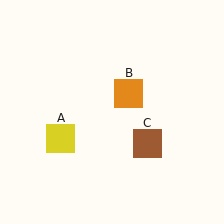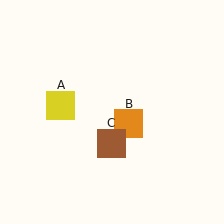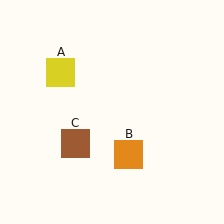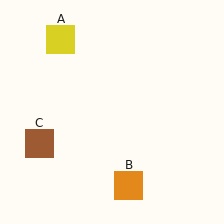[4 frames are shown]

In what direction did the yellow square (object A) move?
The yellow square (object A) moved up.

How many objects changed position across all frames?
3 objects changed position: yellow square (object A), orange square (object B), brown square (object C).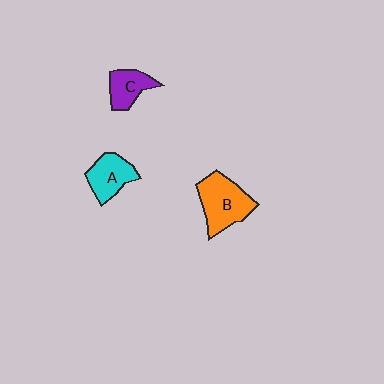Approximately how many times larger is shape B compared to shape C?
Approximately 1.7 times.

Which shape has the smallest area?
Shape C (purple).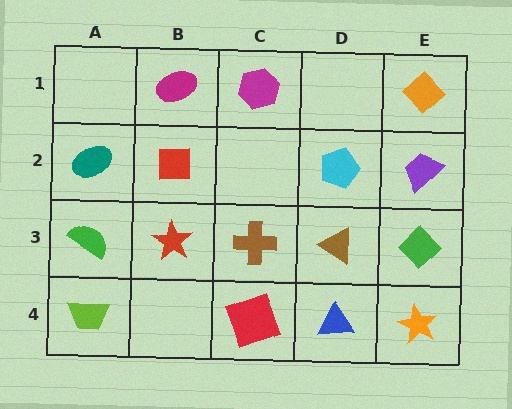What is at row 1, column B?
A magenta ellipse.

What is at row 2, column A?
A teal ellipse.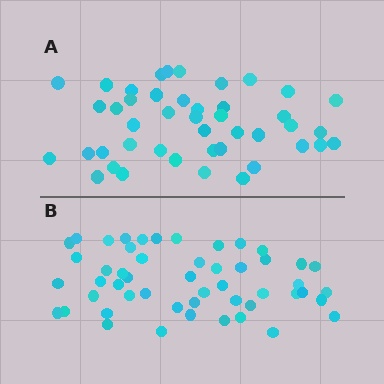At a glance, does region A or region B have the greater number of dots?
Region B (the bottom region) has more dots.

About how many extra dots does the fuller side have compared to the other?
Region B has roughly 8 or so more dots than region A.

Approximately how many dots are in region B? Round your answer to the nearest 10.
About 50 dots. (The exact count is 51, which rounds to 50.)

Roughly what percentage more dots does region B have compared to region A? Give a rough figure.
About 15% more.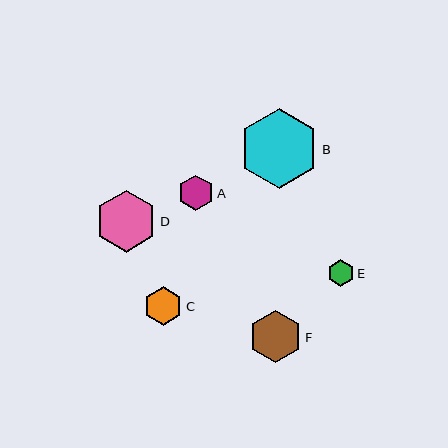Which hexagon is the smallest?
Hexagon E is the smallest with a size of approximately 26 pixels.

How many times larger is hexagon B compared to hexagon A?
Hexagon B is approximately 2.2 times the size of hexagon A.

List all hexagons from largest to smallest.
From largest to smallest: B, D, F, C, A, E.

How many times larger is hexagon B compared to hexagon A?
Hexagon B is approximately 2.2 times the size of hexagon A.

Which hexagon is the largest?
Hexagon B is the largest with a size of approximately 80 pixels.